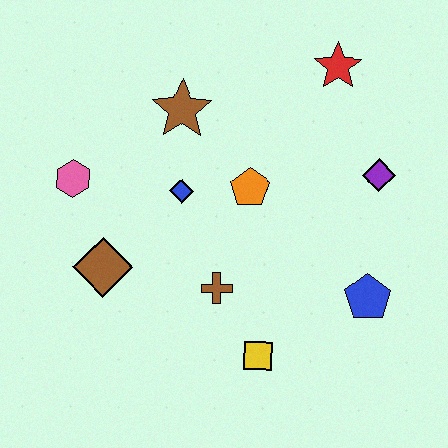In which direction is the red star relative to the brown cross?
The red star is above the brown cross.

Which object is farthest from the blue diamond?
The blue pentagon is farthest from the blue diamond.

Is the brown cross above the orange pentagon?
No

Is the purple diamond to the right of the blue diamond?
Yes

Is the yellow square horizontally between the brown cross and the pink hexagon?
No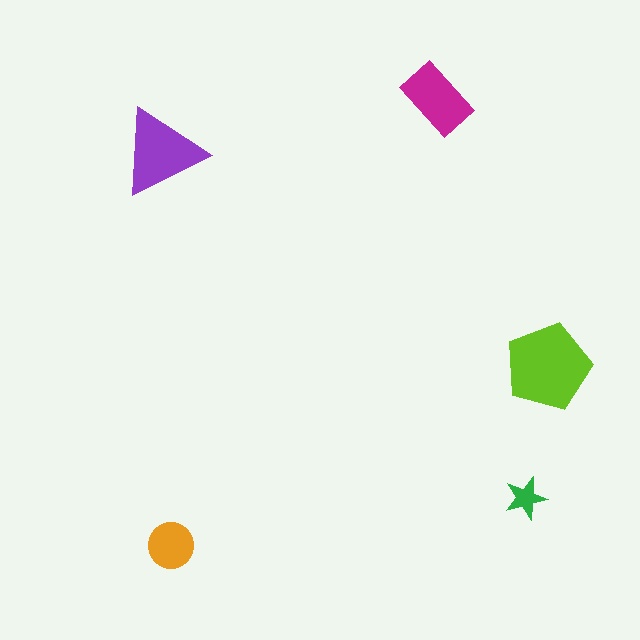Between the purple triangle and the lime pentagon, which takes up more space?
The lime pentagon.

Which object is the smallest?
The green star.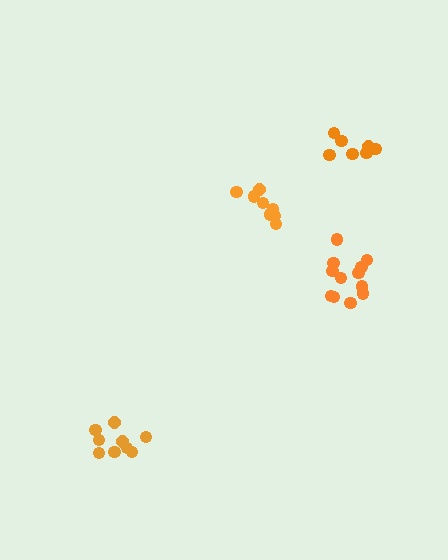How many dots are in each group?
Group 1: 8 dots, Group 2: 8 dots, Group 3: 9 dots, Group 4: 12 dots (37 total).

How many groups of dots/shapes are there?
There are 4 groups.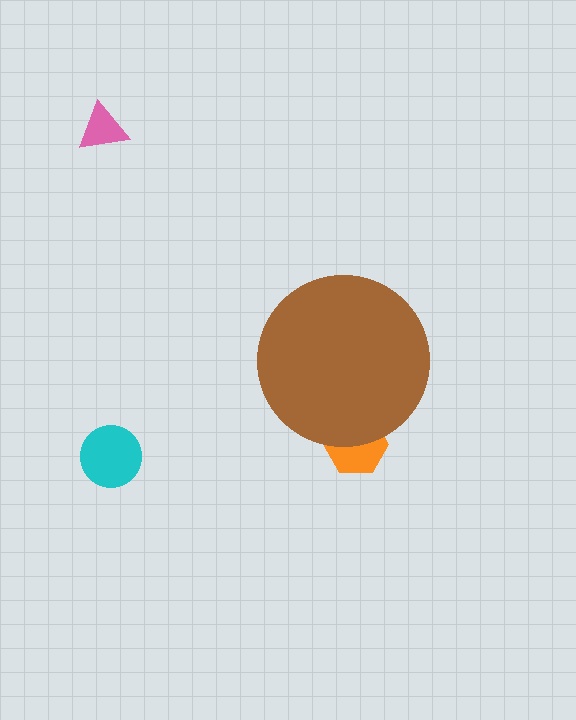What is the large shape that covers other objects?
A brown circle.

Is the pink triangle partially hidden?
No, the pink triangle is fully visible.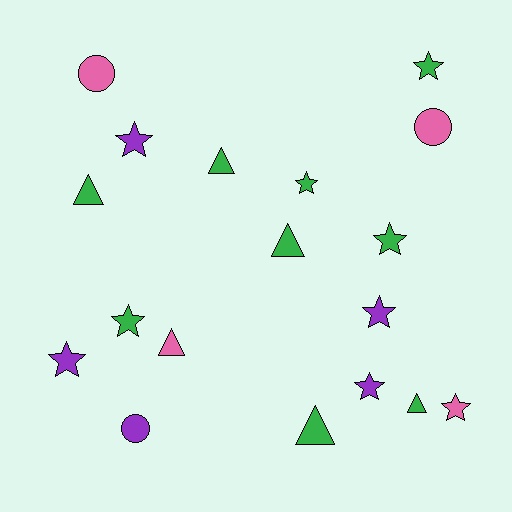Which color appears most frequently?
Green, with 9 objects.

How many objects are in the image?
There are 18 objects.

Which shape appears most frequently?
Star, with 9 objects.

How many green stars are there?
There are 4 green stars.